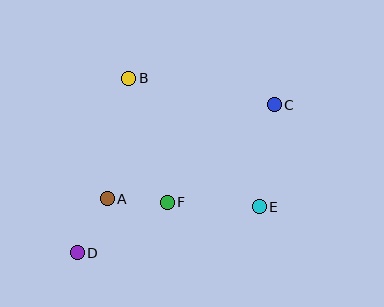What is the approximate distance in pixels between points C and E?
The distance between C and E is approximately 103 pixels.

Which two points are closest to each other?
Points A and F are closest to each other.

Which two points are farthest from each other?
Points C and D are farthest from each other.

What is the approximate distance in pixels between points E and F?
The distance between E and F is approximately 92 pixels.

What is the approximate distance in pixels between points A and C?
The distance between A and C is approximately 192 pixels.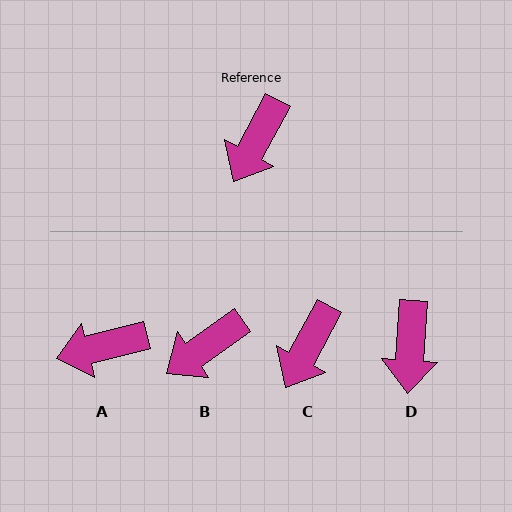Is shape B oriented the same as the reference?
No, it is off by about 27 degrees.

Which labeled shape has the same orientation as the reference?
C.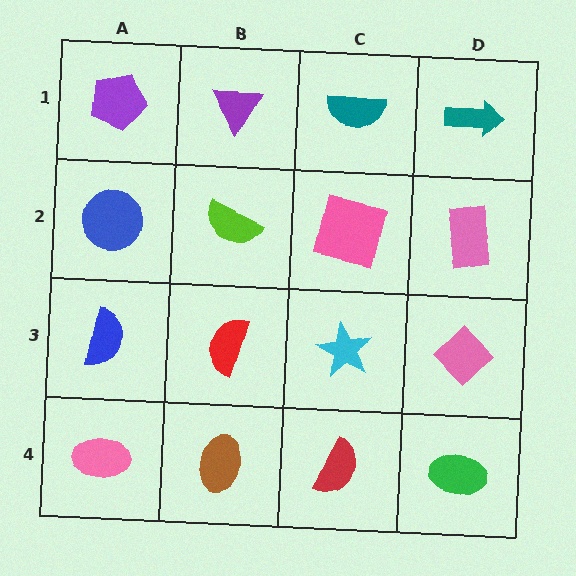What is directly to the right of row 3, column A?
A red semicircle.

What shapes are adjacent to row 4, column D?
A pink diamond (row 3, column D), a red semicircle (row 4, column C).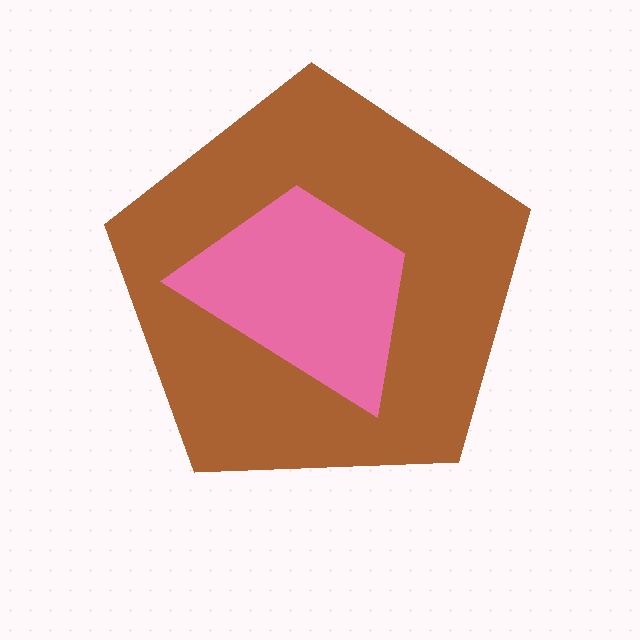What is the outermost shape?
The brown pentagon.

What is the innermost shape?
The pink trapezoid.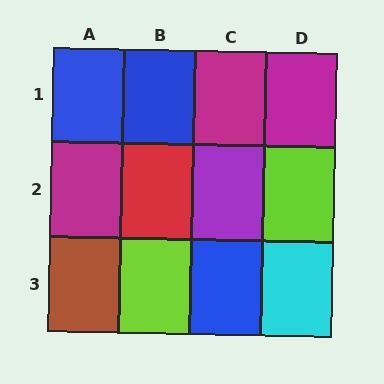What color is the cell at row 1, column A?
Blue.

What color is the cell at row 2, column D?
Lime.